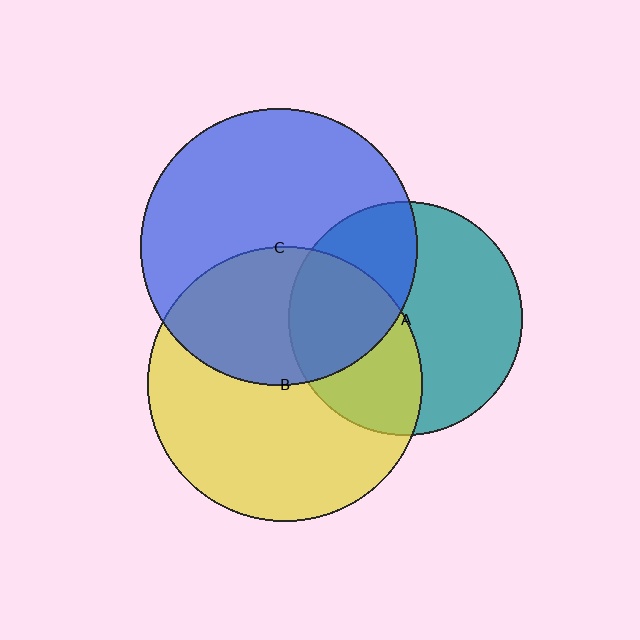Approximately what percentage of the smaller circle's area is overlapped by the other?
Approximately 40%.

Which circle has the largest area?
Circle C (blue).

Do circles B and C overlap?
Yes.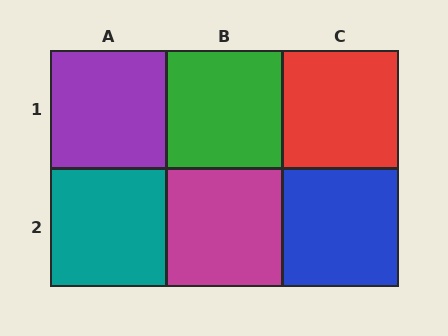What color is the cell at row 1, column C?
Red.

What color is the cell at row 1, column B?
Green.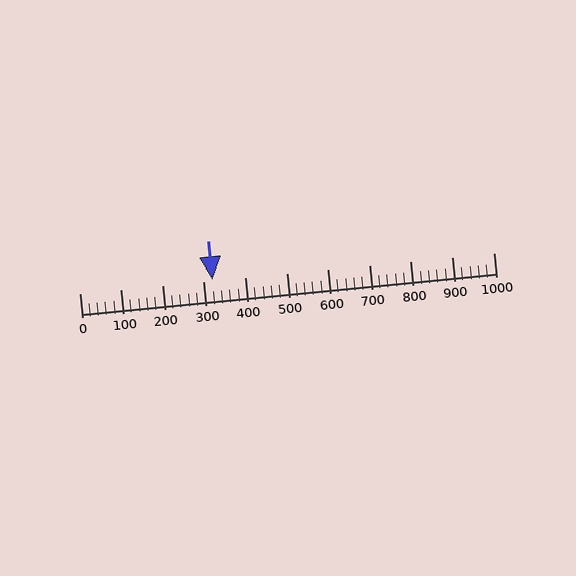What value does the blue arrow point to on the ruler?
The blue arrow points to approximately 320.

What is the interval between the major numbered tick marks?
The major tick marks are spaced 100 units apart.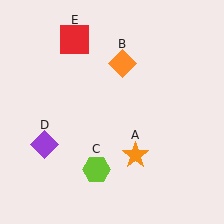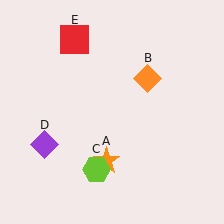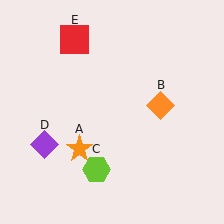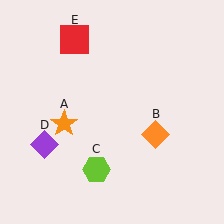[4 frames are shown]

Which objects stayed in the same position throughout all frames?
Lime hexagon (object C) and purple diamond (object D) and red square (object E) remained stationary.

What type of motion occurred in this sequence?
The orange star (object A), orange diamond (object B) rotated clockwise around the center of the scene.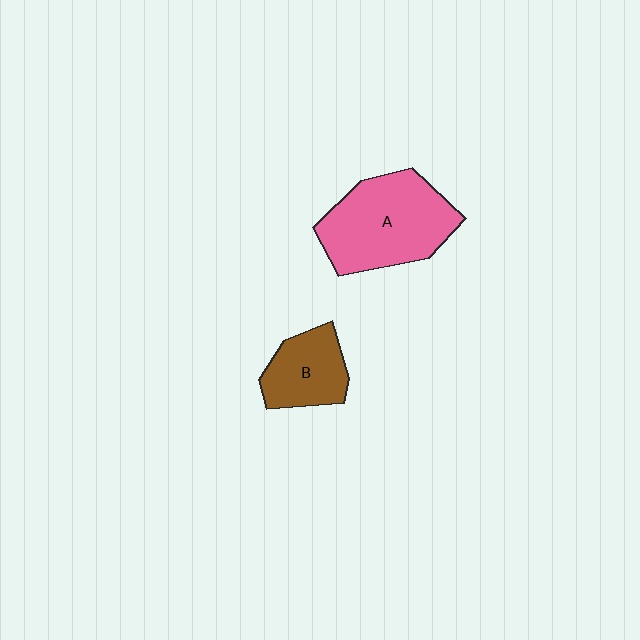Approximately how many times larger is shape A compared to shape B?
Approximately 1.9 times.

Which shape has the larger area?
Shape A (pink).